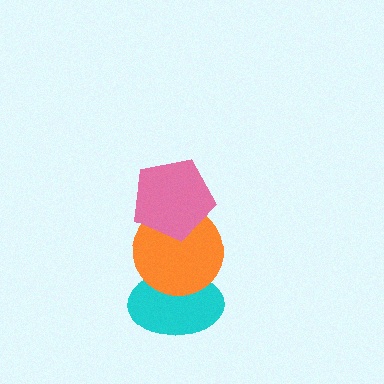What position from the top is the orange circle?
The orange circle is 2nd from the top.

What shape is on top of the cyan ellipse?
The orange circle is on top of the cyan ellipse.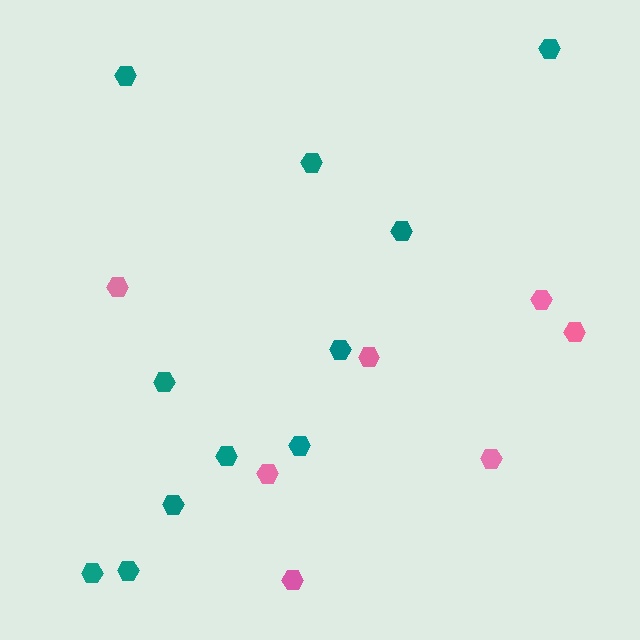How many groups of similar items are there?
There are 2 groups: one group of pink hexagons (7) and one group of teal hexagons (11).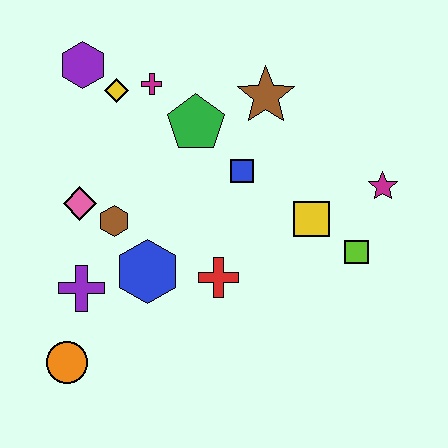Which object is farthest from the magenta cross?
The orange circle is farthest from the magenta cross.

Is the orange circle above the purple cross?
No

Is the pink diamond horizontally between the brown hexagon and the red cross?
No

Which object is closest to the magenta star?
The lime square is closest to the magenta star.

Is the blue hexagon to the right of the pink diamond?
Yes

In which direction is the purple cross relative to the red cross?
The purple cross is to the left of the red cross.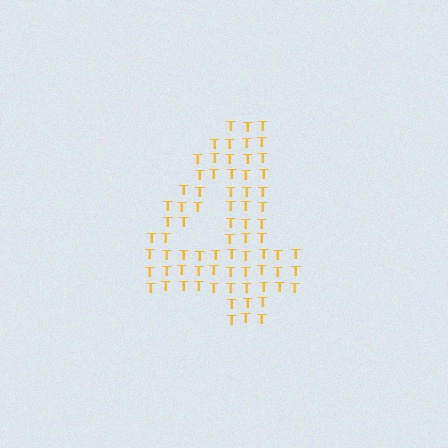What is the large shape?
The large shape is the digit 4.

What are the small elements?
The small elements are letter T's.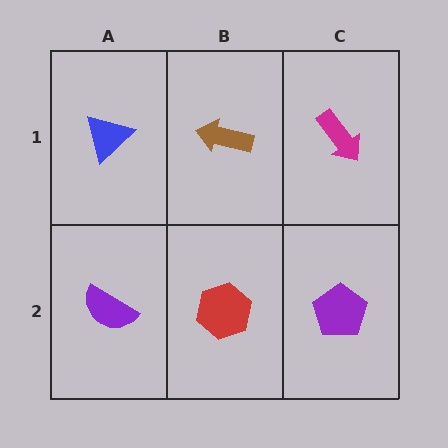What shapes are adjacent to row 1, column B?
A red hexagon (row 2, column B), a blue triangle (row 1, column A), a magenta arrow (row 1, column C).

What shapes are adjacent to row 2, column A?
A blue triangle (row 1, column A), a red hexagon (row 2, column B).